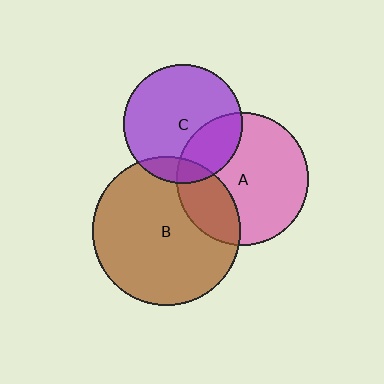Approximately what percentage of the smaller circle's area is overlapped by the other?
Approximately 25%.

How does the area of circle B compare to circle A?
Approximately 1.3 times.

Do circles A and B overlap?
Yes.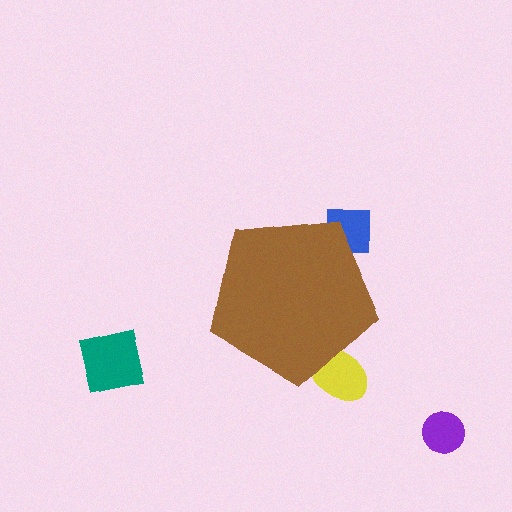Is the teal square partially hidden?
No, the teal square is fully visible.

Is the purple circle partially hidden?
No, the purple circle is fully visible.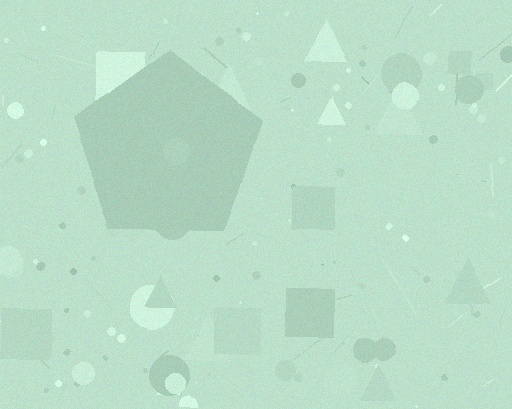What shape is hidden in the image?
A pentagon is hidden in the image.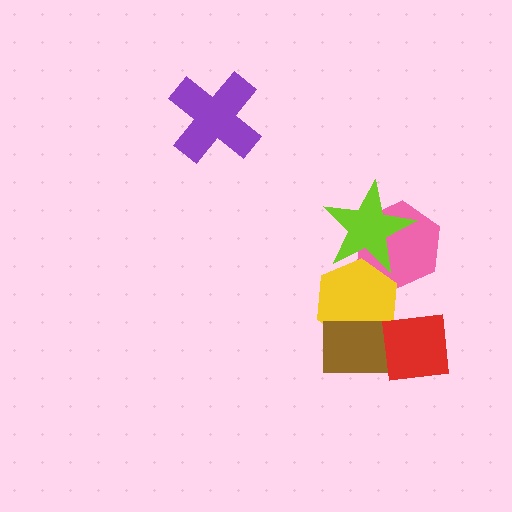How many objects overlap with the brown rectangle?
2 objects overlap with the brown rectangle.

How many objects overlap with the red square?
2 objects overlap with the red square.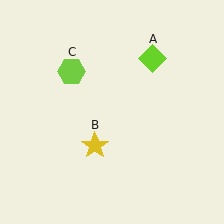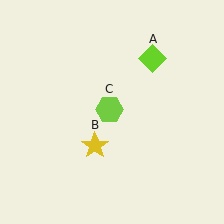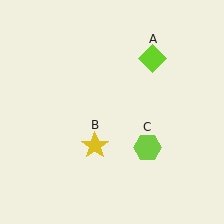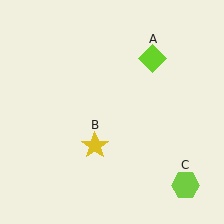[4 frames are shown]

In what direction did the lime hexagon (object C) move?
The lime hexagon (object C) moved down and to the right.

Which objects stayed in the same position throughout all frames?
Lime diamond (object A) and yellow star (object B) remained stationary.